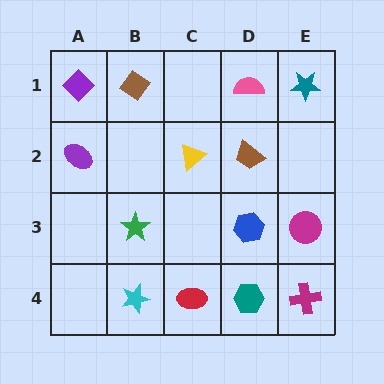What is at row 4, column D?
A teal hexagon.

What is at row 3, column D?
A blue hexagon.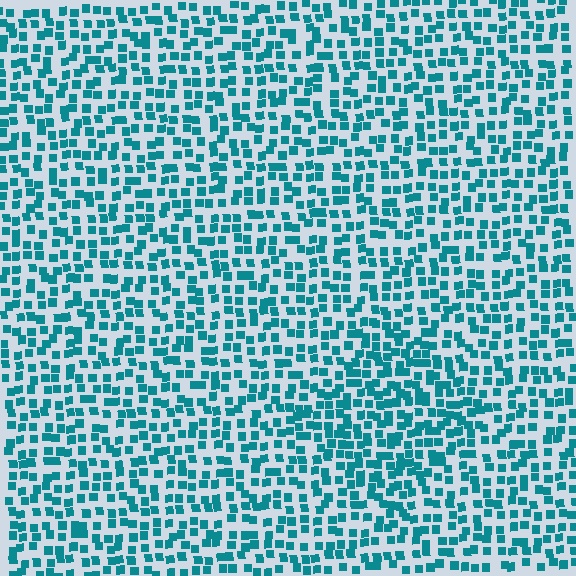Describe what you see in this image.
The image contains small teal elements arranged at two different densities. A diamond-shaped region is visible where the elements are more densely packed than the surrounding area.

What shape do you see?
I see a diamond.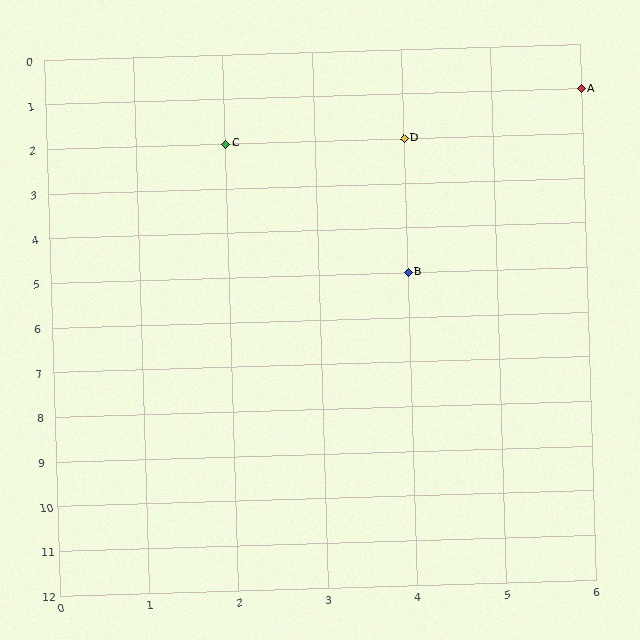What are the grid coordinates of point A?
Point A is at grid coordinates (6, 1).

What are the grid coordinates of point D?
Point D is at grid coordinates (4, 2).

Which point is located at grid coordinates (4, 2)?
Point D is at (4, 2).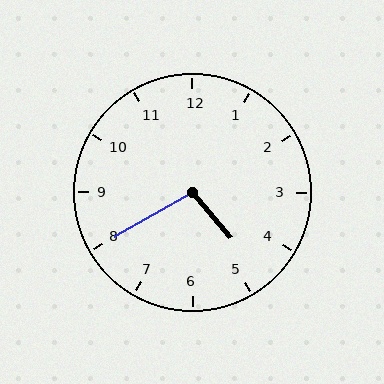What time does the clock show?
4:40.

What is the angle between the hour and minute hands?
Approximately 100 degrees.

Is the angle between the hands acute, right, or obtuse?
It is obtuse.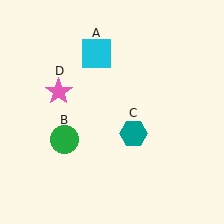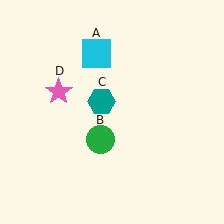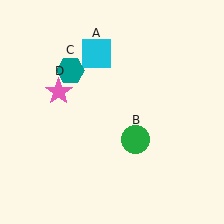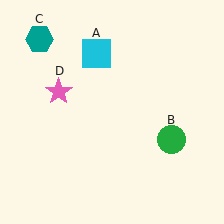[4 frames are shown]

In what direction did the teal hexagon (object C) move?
The teal hexagon (object C) moved up and to the left.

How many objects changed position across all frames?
2 objects changed position: green circle (object B), teal hexagon (object C).